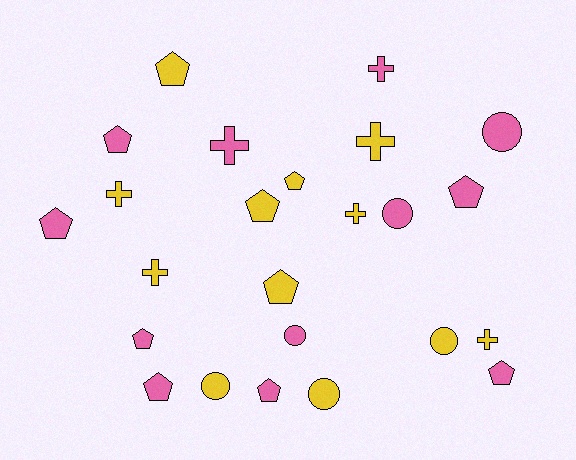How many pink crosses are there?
There are 2 pink crosses.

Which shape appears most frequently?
Pentagon, with 11 objects.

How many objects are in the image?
There are 24 objects.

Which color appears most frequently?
Yellow, with 12 objects.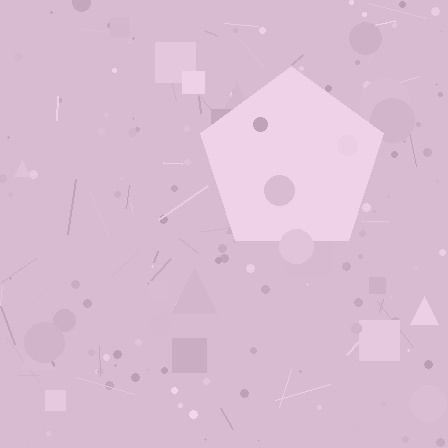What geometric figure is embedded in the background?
A pentagon is embedded in the background.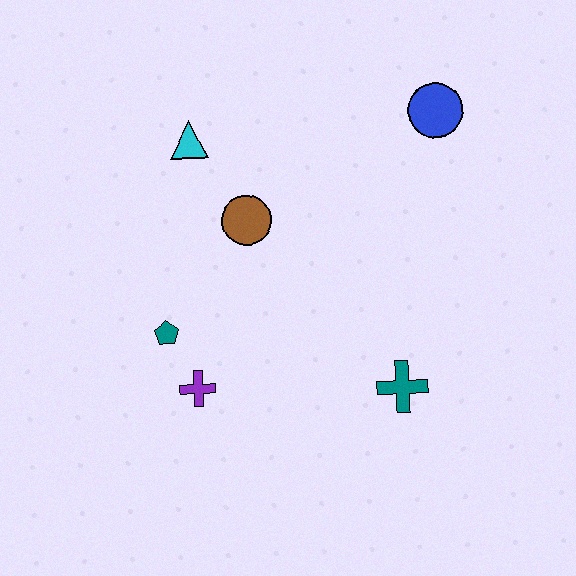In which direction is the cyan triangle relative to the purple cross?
The cyan triangle is above the purple cross.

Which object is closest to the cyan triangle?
The brown circle is closest to the cyan triangle.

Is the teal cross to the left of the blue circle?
Yes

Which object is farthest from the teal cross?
The cyan triangle is farthest from the teal cross.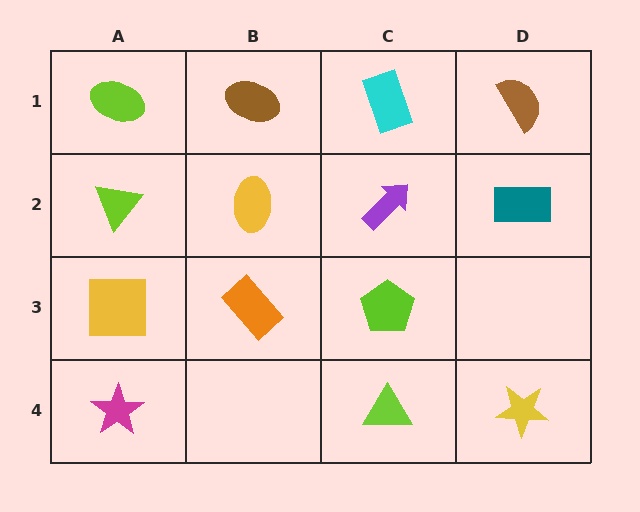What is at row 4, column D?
A yellow star.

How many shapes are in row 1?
4 shapes.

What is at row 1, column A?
A lime ellipse.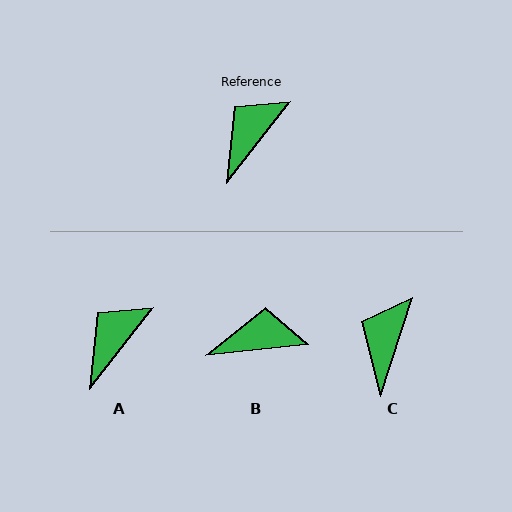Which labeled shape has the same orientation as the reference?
A.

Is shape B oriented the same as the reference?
No, it is off by about 46 degrees.